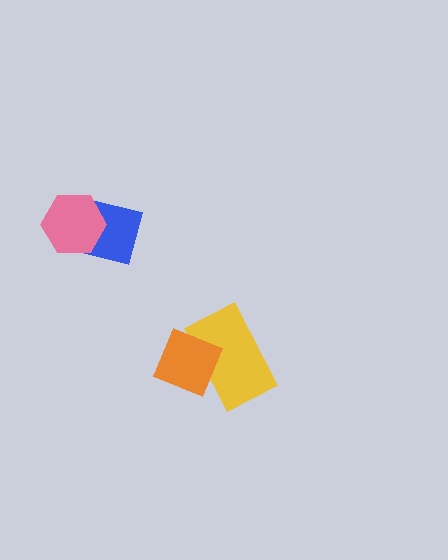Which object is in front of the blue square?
The pink hexagon is in front of the blue square.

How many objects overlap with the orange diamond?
1 object overlaps with the orange diamond.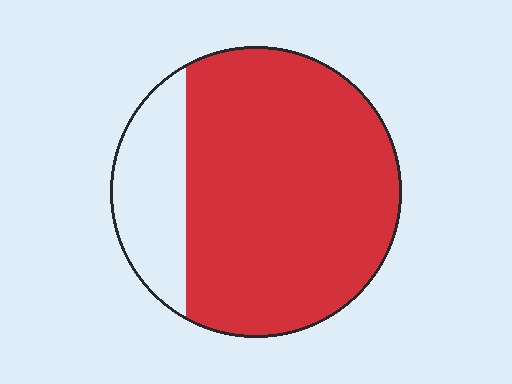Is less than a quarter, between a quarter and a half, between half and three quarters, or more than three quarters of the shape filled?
More than three quarters.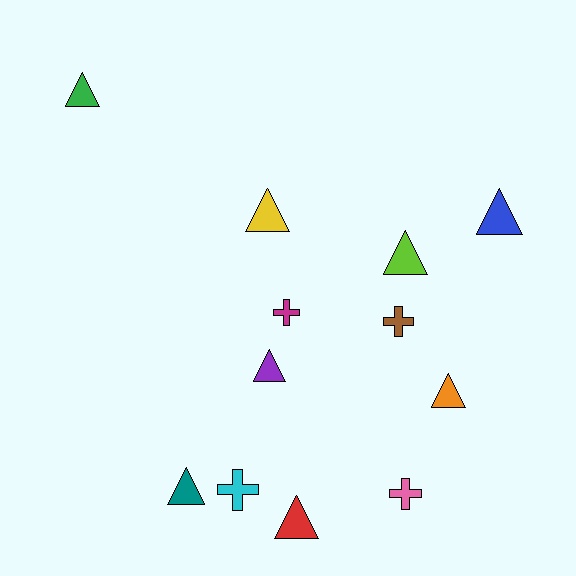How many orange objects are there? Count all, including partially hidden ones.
There is 1 orange object.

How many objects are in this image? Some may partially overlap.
There are 12 objects.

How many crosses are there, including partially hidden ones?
There are 4 crosses.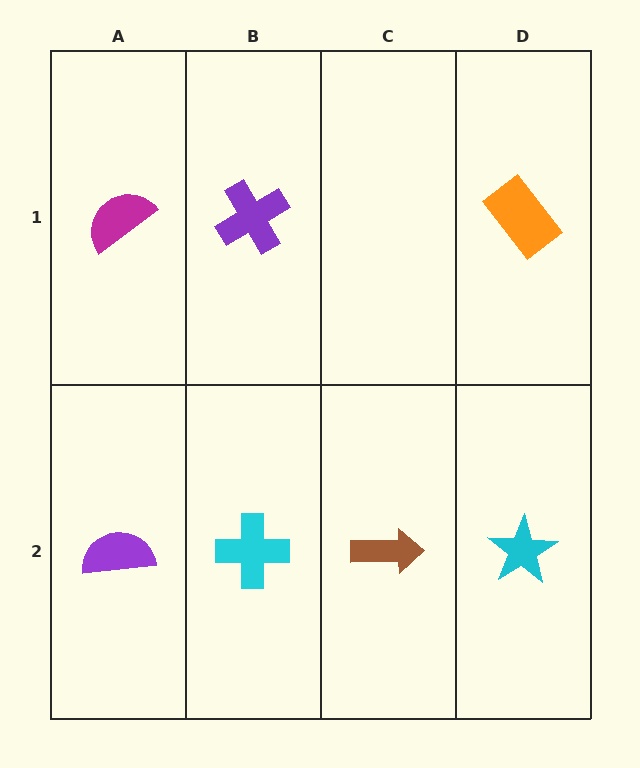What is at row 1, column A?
A magenta semicircle.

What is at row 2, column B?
A cyan cross.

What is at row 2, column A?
A purple semicircle.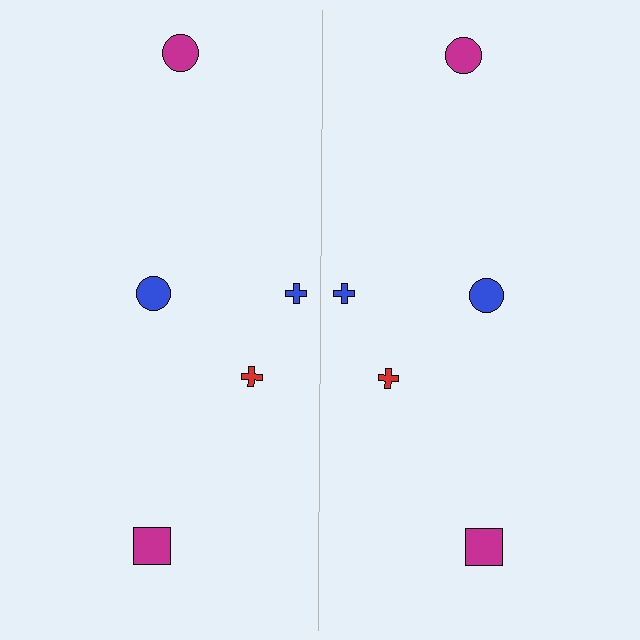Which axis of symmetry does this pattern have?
The pattern has a vertical axis of symmetry running through the center of the image.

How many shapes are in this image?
There are 10 shapes in this image.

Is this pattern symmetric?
Yes, this pattern has bilateral (reflection) symmetry.